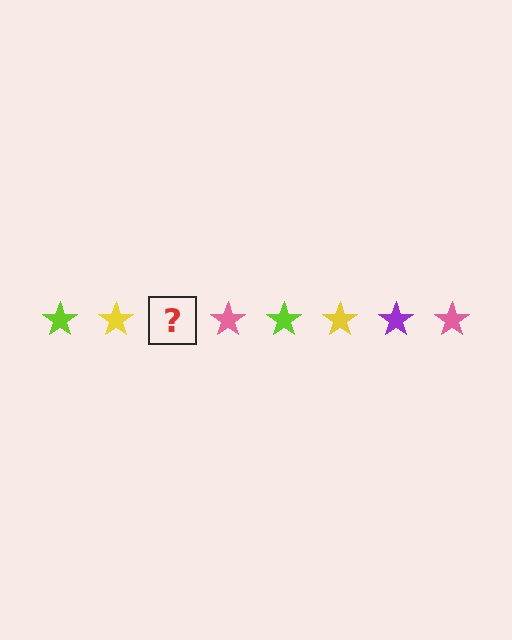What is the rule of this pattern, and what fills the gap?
The rule is that the pattern cycles through lime, yellow, purple, pink stars. The gap should be filled with a purple star.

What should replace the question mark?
The question mark should be replaced with a purple star.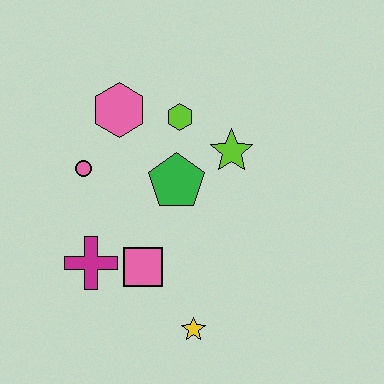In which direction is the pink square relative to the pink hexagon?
The pink square is below the pink hexagon.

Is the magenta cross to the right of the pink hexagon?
No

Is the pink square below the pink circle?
Yes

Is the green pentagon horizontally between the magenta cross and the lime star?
Yes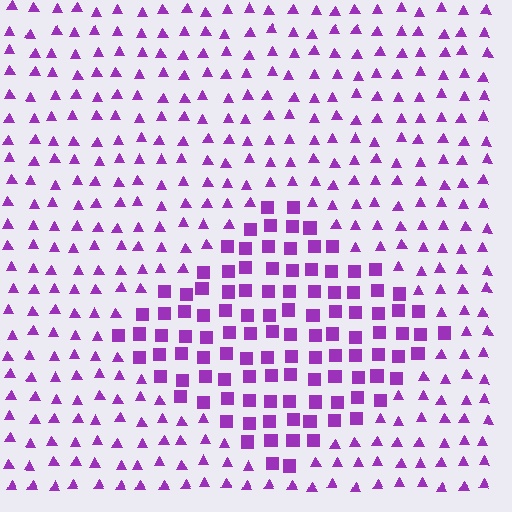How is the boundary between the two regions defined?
The boundary is defined by a change in element shape: squares inside vs. triangles outside. All elements share the same color and spacing.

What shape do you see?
I see a diamond.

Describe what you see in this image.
The image is filled with small purple elements arranged in a uniform grid. A diamond-shaped region contains squares, while the surrounding area contains triangles. The boundary is defined purely by the change in element shape.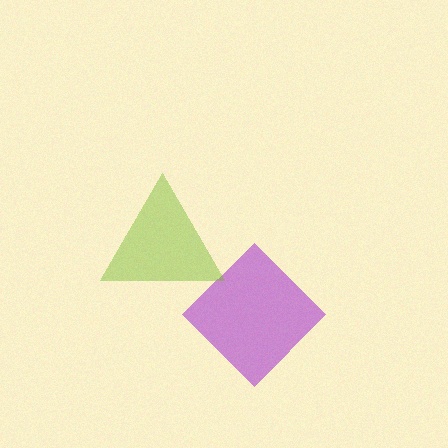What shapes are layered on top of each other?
The layered shapes are: a purple diamond, a lime triangle.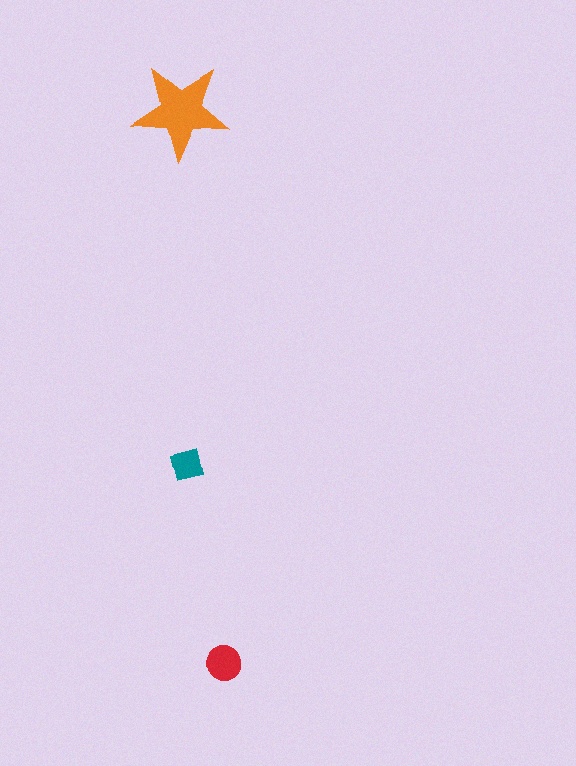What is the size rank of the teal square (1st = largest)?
3rd.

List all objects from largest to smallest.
The orange star, the red circle, the teal square.